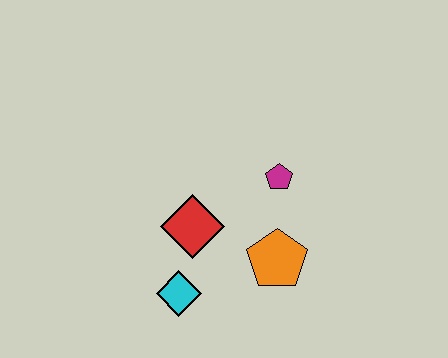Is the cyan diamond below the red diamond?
Yes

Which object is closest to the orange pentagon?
The magenta pentagon is closest to the orange pentagon.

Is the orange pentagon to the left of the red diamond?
No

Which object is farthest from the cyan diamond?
The magenta pentagon is farthest from the cyan diamond.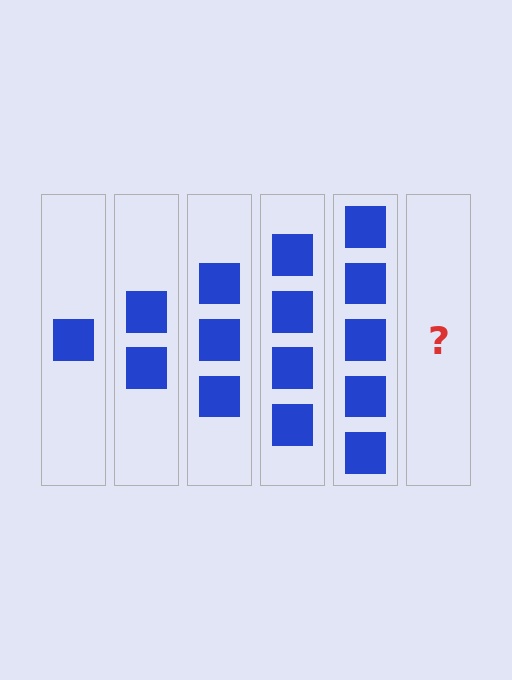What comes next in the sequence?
The next element should be 6 squares.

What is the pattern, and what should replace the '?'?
The pattern is that each step adds one more square. The '?' should be 6 squares.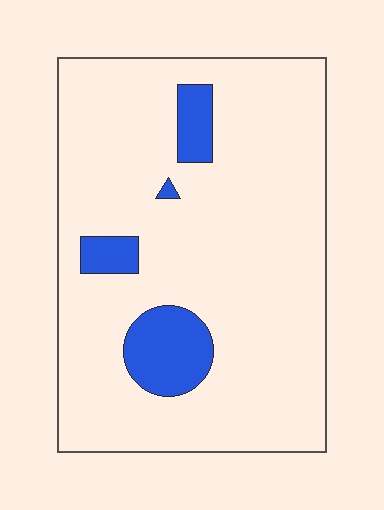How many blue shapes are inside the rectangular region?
4.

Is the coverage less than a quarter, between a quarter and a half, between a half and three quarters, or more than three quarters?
Less than a quarter.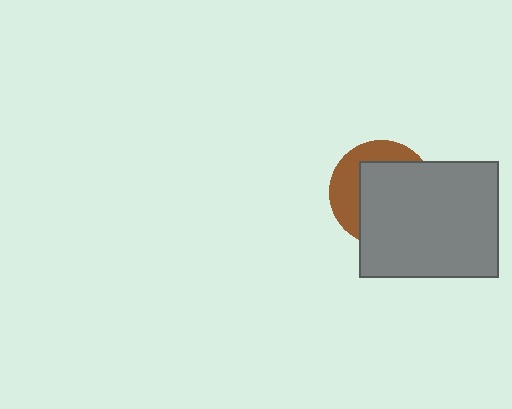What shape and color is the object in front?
The object in front is a gray rectangle.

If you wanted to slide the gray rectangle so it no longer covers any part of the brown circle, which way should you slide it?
Slide it toward the lower-right — that is the most direct way to separate the two shapes.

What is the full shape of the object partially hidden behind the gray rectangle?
The partially hidden object is a brown circle.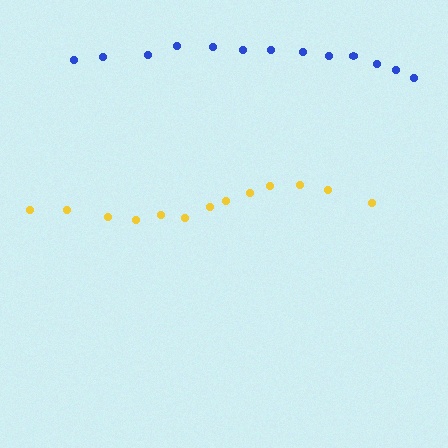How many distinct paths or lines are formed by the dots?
There are 2 distinct paths.